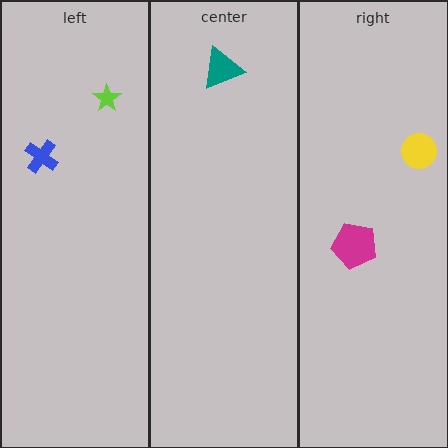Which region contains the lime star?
The left region.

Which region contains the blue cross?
The left region.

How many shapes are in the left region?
2.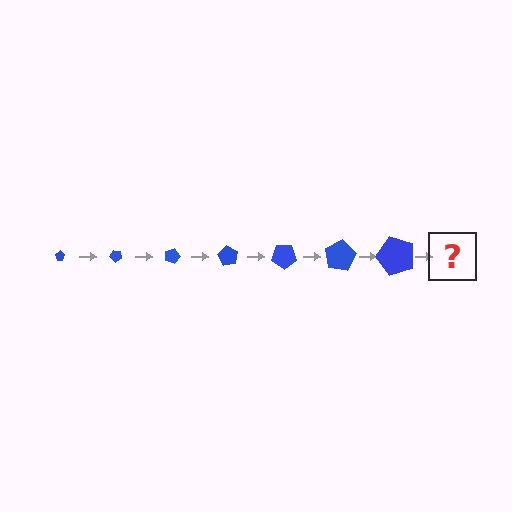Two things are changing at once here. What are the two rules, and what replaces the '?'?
The two rules are that the pentagon grows larger each step and it rotates 45 degrees each step. The '?' should be a pentagon, larger than the previous one and rotated 315 degrees from the start.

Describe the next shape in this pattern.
It should be a pentagon, larger than the previous one and rotated 315 degrees from the start.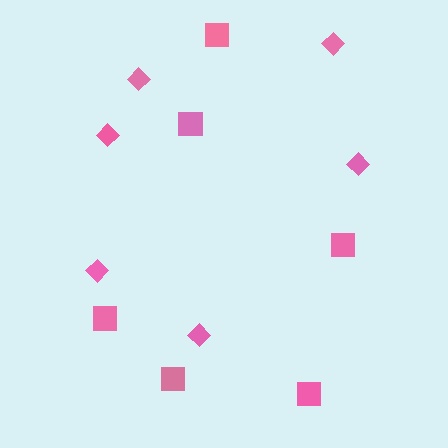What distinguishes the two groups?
There are 2 groups: one group of diamonds (6) and one group of squares (6).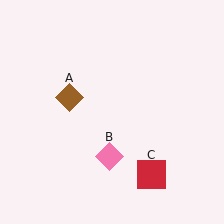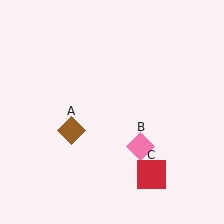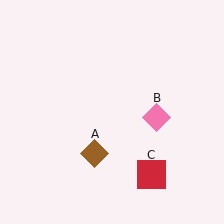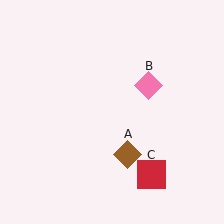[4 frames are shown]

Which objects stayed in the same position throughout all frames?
Red square (object C) remained stationary.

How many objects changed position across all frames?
2 objects changed position: brown diamond (object A), pink diamond (object B).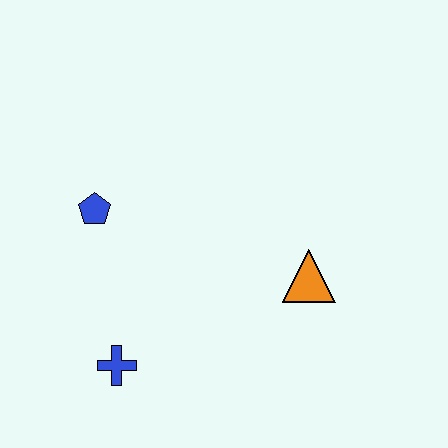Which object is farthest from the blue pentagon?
The orange triangle is farthest from the blue pentagon.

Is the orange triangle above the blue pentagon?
No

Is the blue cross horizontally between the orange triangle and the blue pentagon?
Yes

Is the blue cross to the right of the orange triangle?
No